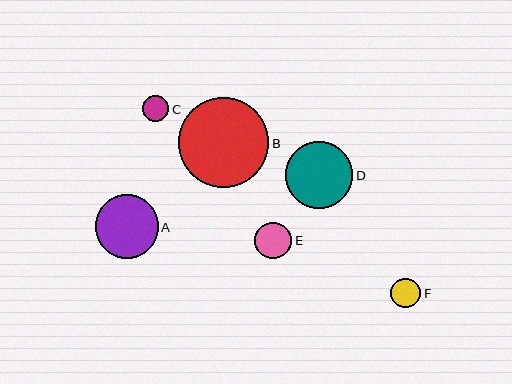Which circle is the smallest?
Circle C is the smallest with a size of approximately 26 pixels.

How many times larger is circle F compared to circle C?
Circle F is approximately 1.2 times the size of circle C.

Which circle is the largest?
Circle B is the largest with a size of approximately 90 pixels.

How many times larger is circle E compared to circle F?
Circle E is approximately 1.2 times the size of circle F.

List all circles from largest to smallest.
From largest to smallest: B, D, A, E, F, C.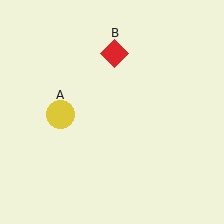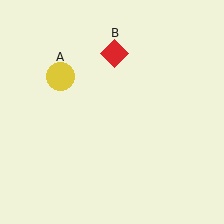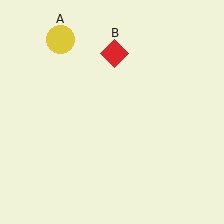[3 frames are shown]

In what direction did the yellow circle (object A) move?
The yellow circle (object A) moved up.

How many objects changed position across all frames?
1 object changed position: yellow circle (object A).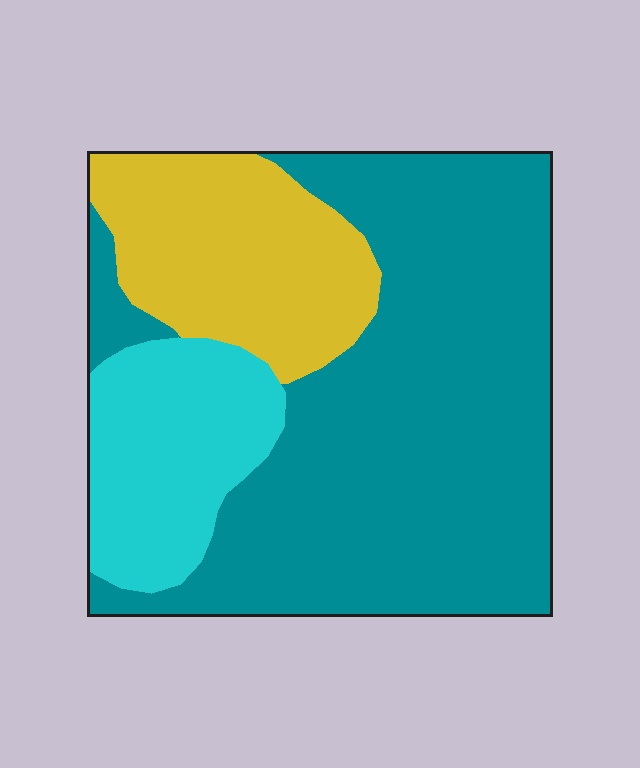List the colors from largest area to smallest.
From largest to smallest: teal, yellow, cyan.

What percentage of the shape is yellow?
Yellow takes up less than a quarter of the shape.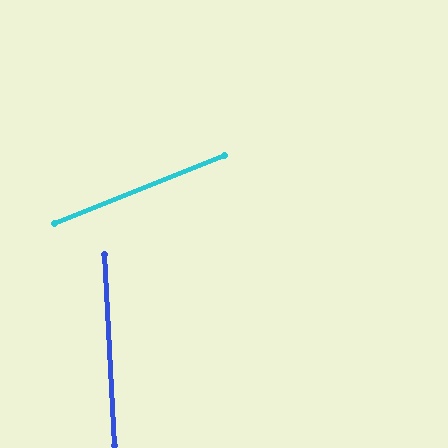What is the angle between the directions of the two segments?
Approximately 71 degrees.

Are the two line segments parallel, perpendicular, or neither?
Neither parallel nor perpendicular — they differ by about 71°.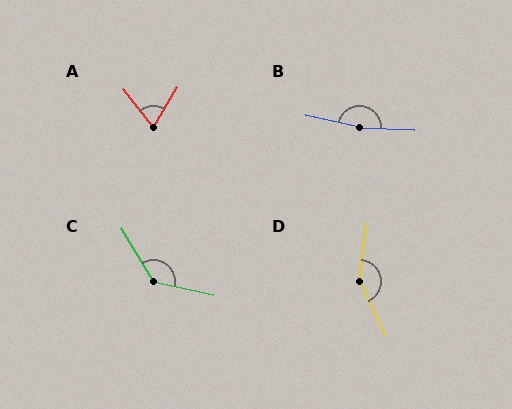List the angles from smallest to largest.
A (68°), C (132°), D (148°), B (169°).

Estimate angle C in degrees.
Approximately 132 degrees.